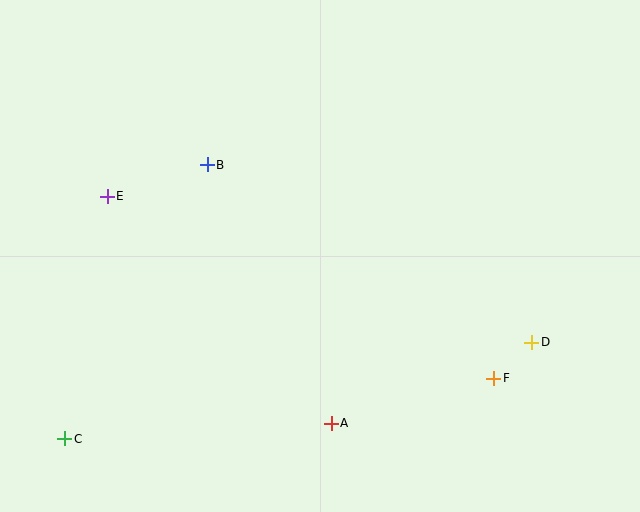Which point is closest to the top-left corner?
Point E is closest to the top-left corner.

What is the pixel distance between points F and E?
The distance between F and E is 427 pixels.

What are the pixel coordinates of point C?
Point C is at (65, 439).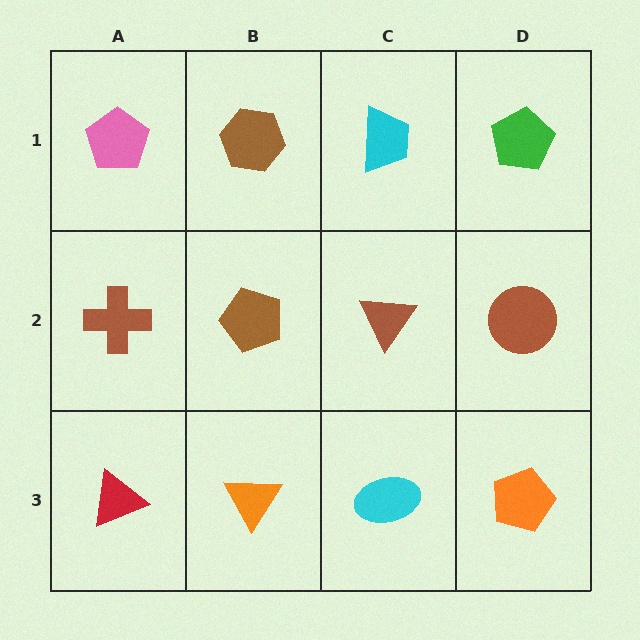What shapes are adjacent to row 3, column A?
A brown cross (row 2, column A), an orange triangle (row 3, column B).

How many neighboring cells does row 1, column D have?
2.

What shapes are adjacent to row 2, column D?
A green pentagon (row 1, column D), an orange pentagon (row 3, column D), a brown triangle (row 2, column C).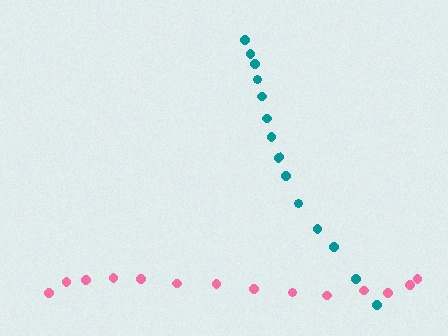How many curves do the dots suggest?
There are 2 distinct paths.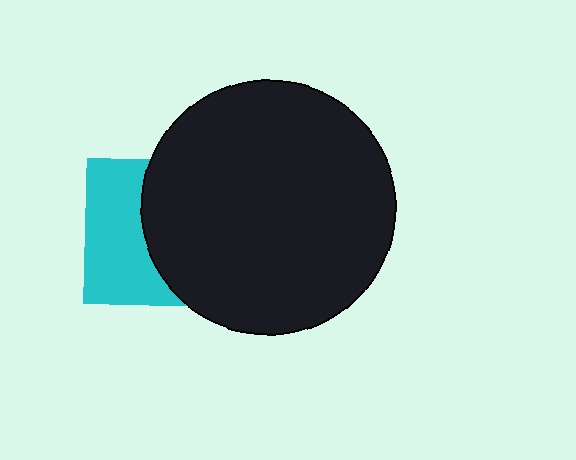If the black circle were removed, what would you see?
You would see the complete cyan square.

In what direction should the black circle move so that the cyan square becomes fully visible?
The black circle should move right. That is the shortest direction to clear the overlap and leave the cyan square fully visible.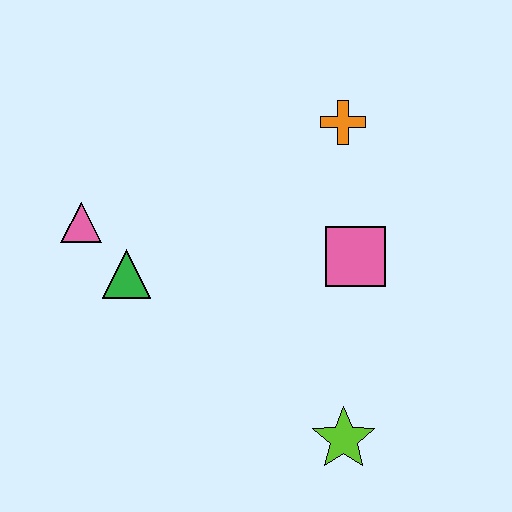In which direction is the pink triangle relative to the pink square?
The pink triangle is to the left of the pink square.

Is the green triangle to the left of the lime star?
Yes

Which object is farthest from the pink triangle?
The lime star is farthest from the pink triangle.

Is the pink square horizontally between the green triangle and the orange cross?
No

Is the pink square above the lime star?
Yes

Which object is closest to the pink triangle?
The green triangle is closest to the pink triangle.